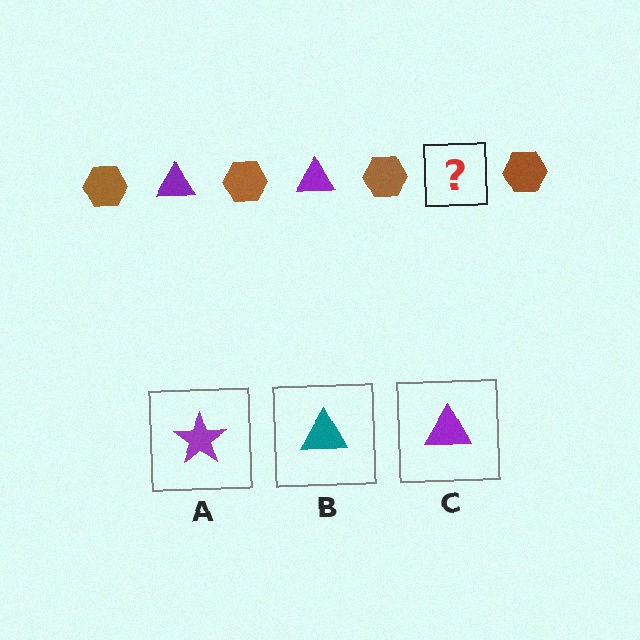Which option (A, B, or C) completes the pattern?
C.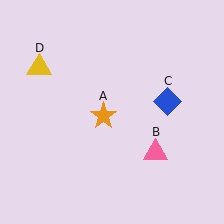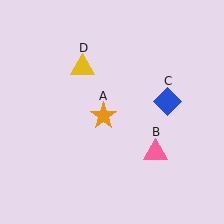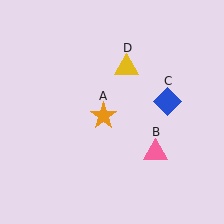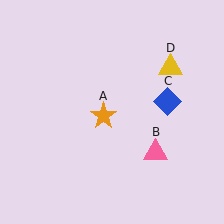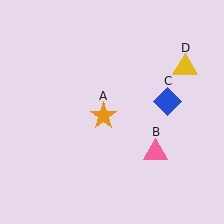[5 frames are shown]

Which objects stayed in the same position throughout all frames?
Orange star (object A) and pink triangle (object B) and blue diamond (object C) remained stationary.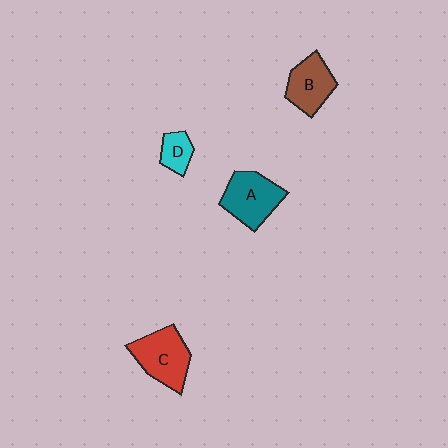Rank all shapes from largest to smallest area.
From largest to smallest: C (red), A (teal), B (brown), D (cyan).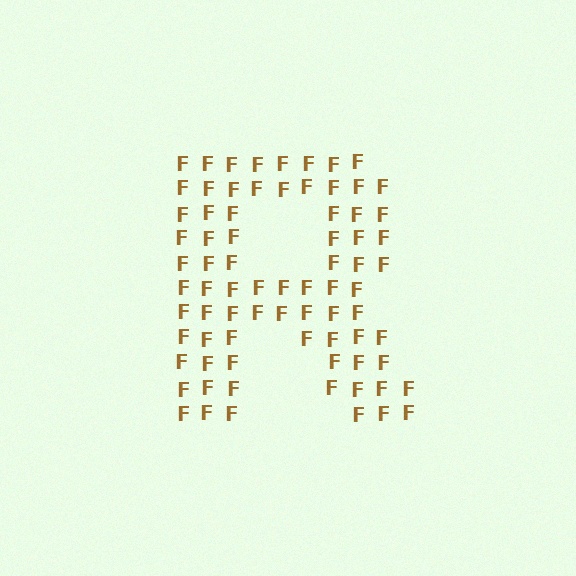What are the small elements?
The small elements are letter F's.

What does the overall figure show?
The overall figure shows the letter R.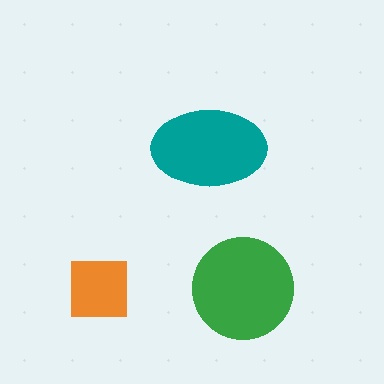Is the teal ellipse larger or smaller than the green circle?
Smaller.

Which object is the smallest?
The orange square.